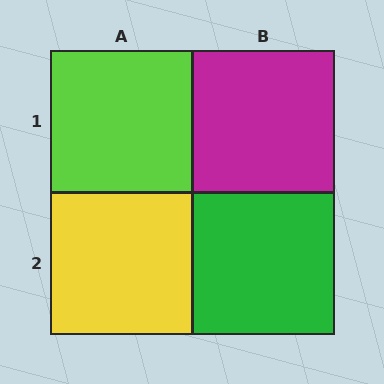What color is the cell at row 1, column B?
Magenta.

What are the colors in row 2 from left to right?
Yellow, green.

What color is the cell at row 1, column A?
Lime.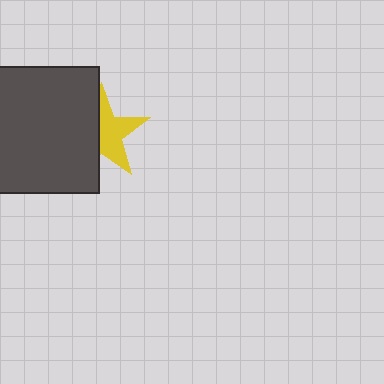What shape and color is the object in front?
The object in front is a dark gray rectangle.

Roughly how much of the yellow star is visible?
About half of it is visible (roughly 55%).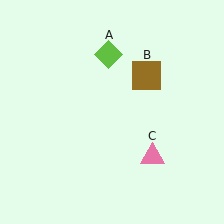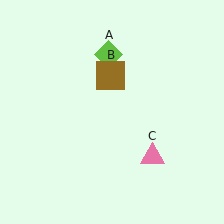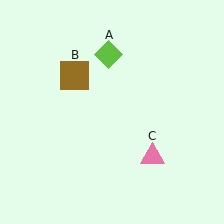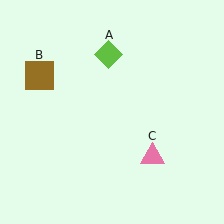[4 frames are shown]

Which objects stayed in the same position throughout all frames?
Lime diamond (object A) and pink triangle (object C) remained stationary.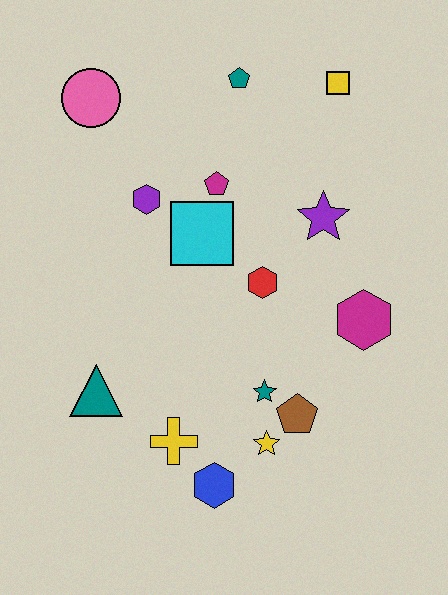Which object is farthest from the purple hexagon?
The blue hexagon is farthest from the purple hexagon.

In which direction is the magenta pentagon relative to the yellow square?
The magenta pentagon is to the left of the yellow square.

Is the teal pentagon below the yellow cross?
No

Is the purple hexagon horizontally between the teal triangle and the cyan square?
Yes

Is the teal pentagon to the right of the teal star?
No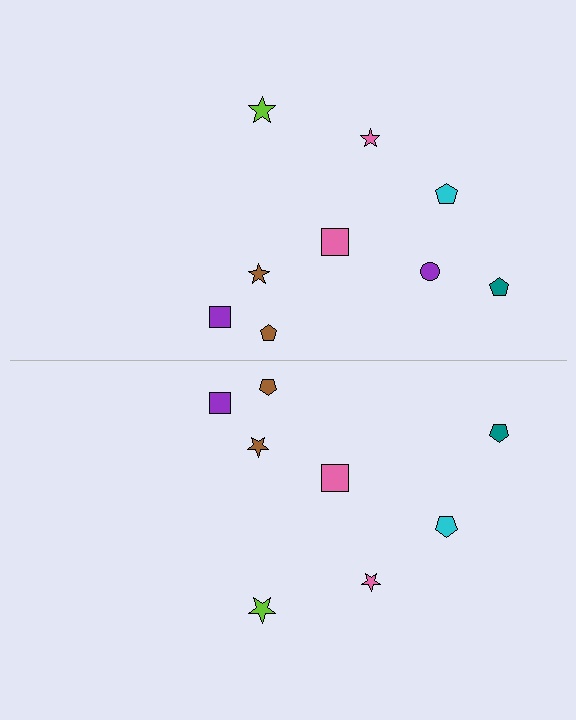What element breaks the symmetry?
A purple circle is missing from the bottom side.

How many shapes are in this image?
There are 17 shapes in this image.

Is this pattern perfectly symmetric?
No, the pattern is not perfectly symmetric. A purple circle is missing from the bottom side.